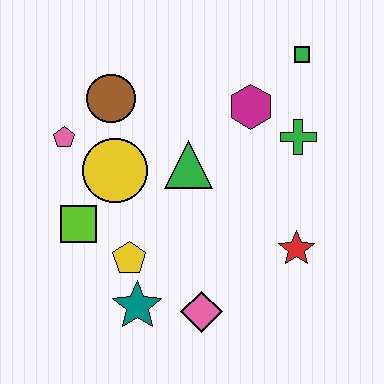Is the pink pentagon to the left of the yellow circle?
Yes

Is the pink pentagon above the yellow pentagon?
Yes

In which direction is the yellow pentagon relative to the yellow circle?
The yellow pentagon is below the yellow circle.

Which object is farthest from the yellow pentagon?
The green square is farthest from the yellow pentagon.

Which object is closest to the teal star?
The yellow pentagon is closest to the teal star.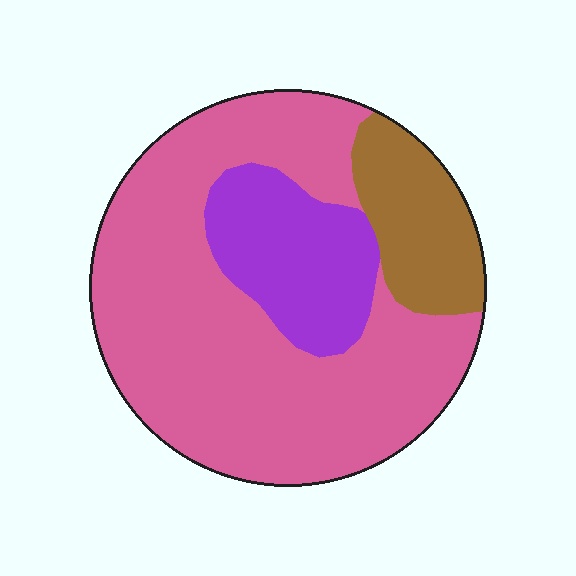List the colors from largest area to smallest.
From largest to smallest: pink, purple, brown.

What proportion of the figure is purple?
Purple takes up about one fifth (1/5) of the figure.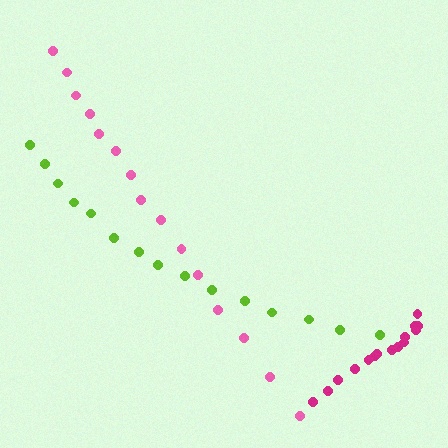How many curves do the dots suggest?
There are 3 distinct paths.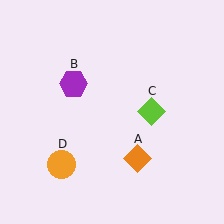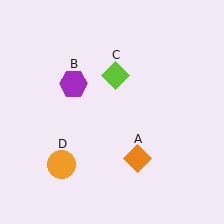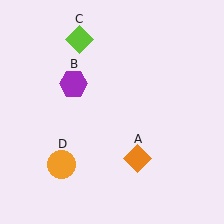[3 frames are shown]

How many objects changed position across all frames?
1 object changed position: lime diamond (object C).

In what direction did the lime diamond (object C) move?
The lime diamond (object C) moved up and to the left.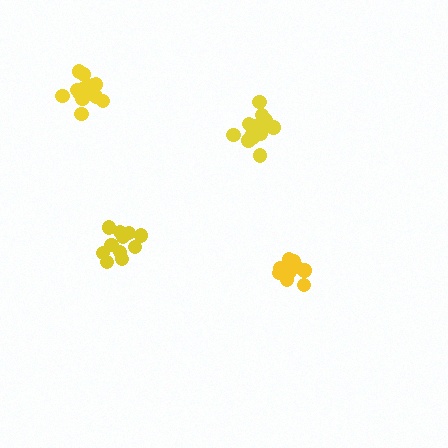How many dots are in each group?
Group 1: 11 dots, Group 2: 11 dots, Group 3: 15 dots, Group 4: 14 dots (51 total).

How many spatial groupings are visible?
There are 4 spatial groupings.